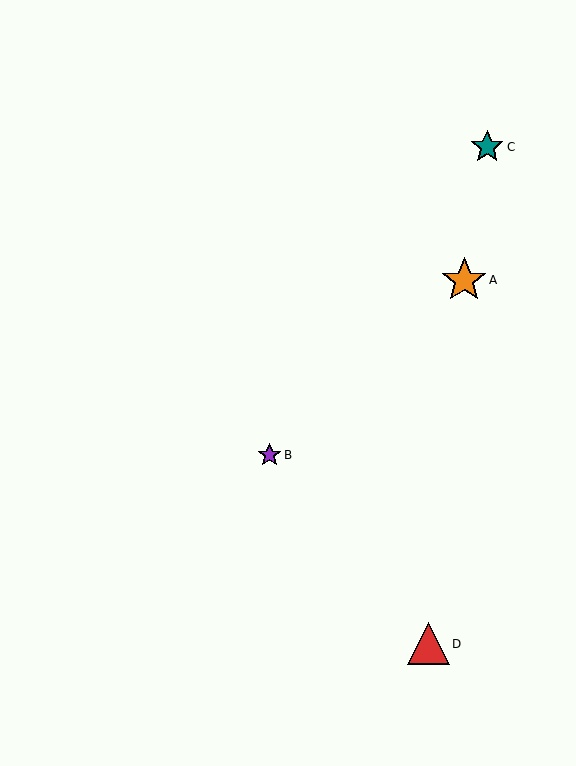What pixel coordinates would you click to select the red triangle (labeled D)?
Click at (429, 644) to select the red triangle D.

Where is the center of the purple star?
The center of the purple star is at (269, 455).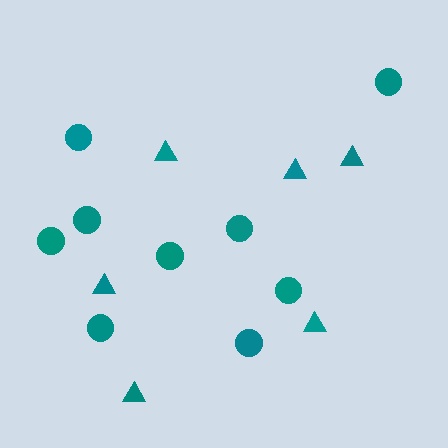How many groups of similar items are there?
There are 2 groups: one group of triangles (6) and one group of circles (9).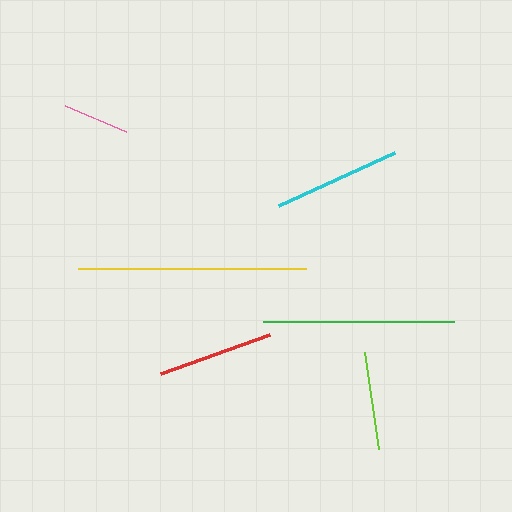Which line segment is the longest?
The yellow line is the longest at approximately 228 pixels.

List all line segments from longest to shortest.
From longest to shortest: yellow, green, cyan, red, lime, pink.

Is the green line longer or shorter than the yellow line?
The yellow line is longer than the green line.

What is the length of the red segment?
The red segment is approximately 116 pixels long.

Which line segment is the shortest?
The pink line is the shortest at approximately 66 pixels.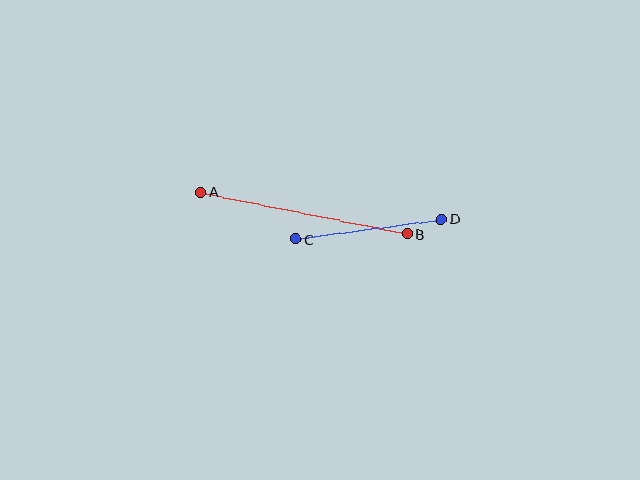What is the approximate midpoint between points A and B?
The midpoint is at approximately (304, 213) pixels.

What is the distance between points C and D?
The distance is approximately 147 pixels.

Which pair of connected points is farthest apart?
Points A and B are farthest apart.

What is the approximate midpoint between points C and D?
The midpoint is at approximately (368, 229) pixels.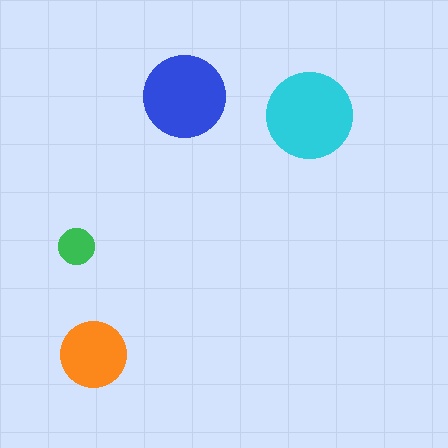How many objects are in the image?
There are 4 objects in the image.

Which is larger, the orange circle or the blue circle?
The blue one.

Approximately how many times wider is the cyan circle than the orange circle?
About 1.5 times wider.